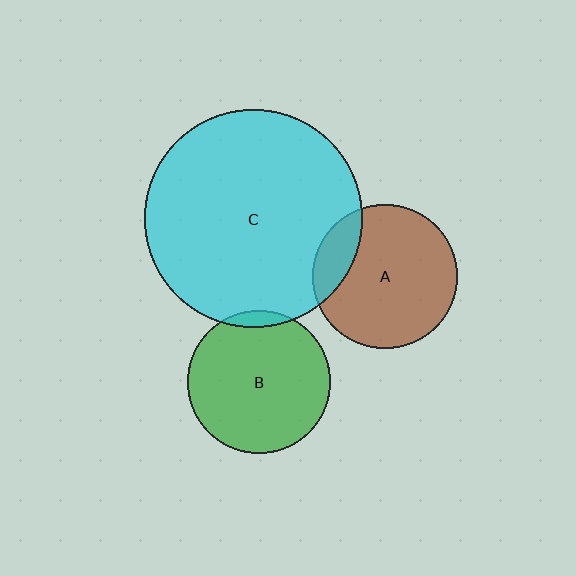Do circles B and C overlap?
Yes.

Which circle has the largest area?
Circle C (cyan).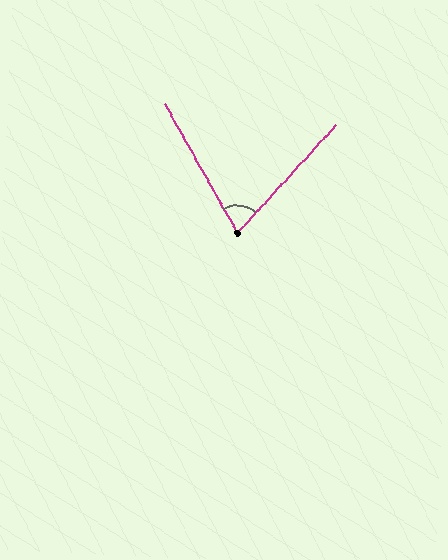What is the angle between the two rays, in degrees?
Approximately 72 degrees.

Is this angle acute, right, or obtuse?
It is acute.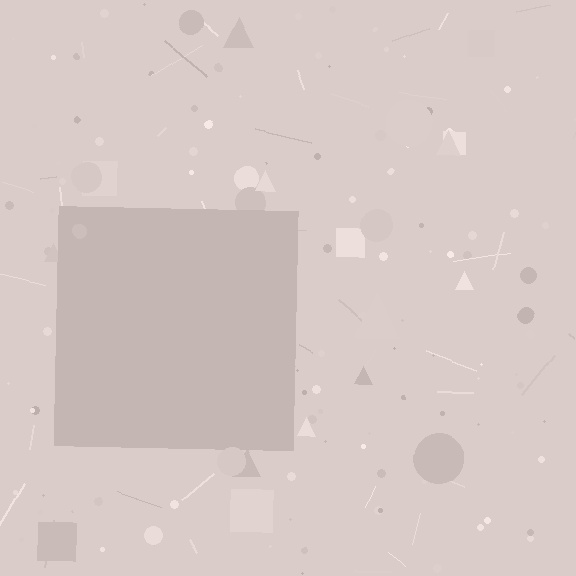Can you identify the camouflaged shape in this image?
The camouflaged shape is a square.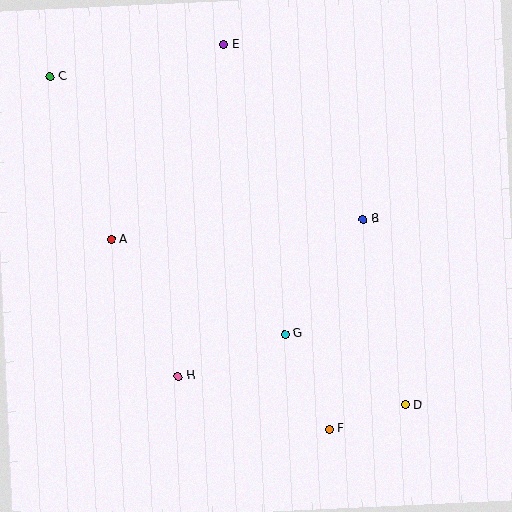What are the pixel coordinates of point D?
Point D is at (405, 405).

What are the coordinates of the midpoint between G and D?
The midpoint between G and D is at (345, 369).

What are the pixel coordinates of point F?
Point F is at (329, 429).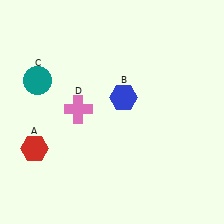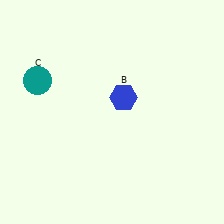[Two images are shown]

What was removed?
The pink cross (D), the red hexagon (A) were removed in Image 2.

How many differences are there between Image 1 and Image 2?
There are 2 differences between the two images.